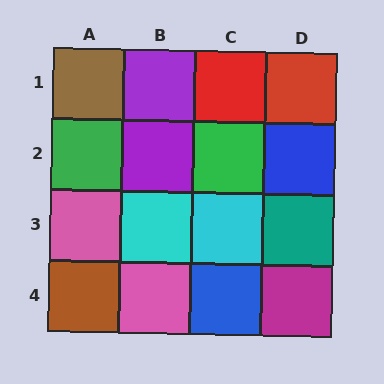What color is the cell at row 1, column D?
Red.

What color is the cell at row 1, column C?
Red.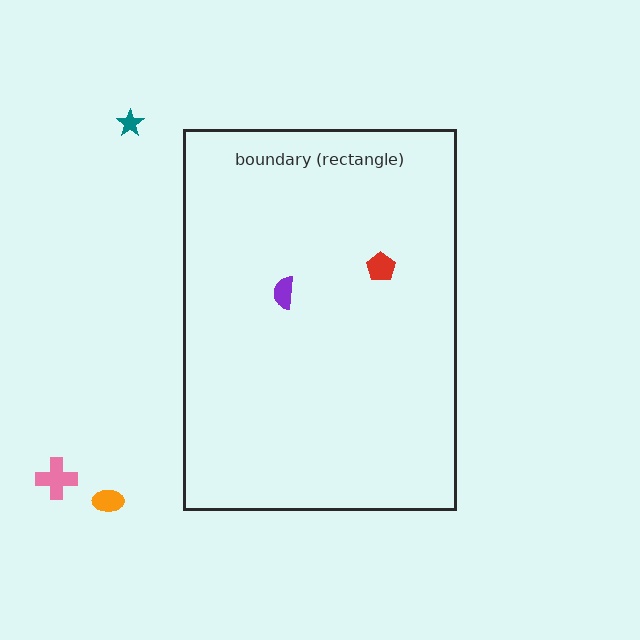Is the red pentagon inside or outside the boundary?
Inside.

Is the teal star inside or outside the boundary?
Outside.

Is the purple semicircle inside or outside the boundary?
Inside.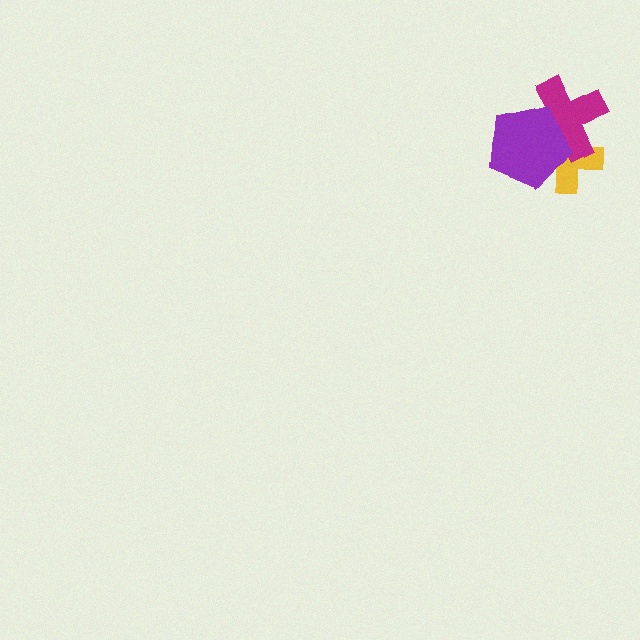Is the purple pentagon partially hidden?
No, no other shape covers it.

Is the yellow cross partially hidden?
Yes, it is partially covered by another shape.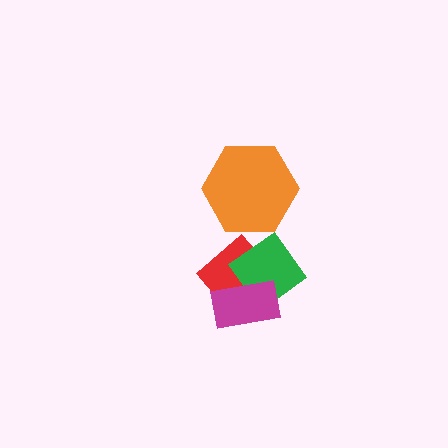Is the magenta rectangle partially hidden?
No, no other shape covers it.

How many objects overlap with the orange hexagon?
0 objects overlap with the orange hexagon.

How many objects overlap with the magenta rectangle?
2 objects overlap with the magenta rectangle.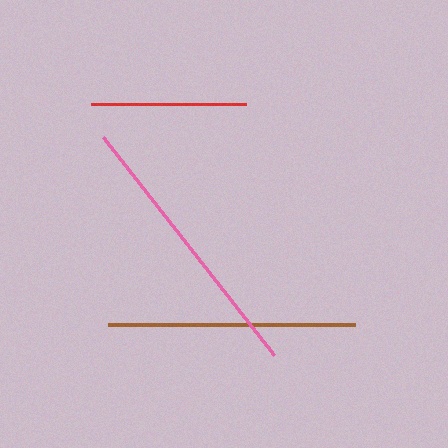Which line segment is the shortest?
The red line is the shortest at approximately 155 pixels.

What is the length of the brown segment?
The brown segment is approximately 247 pixels long.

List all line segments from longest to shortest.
From longest to shortest: pink, brown, red.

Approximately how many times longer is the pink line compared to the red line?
The pink line is approximately 1.8 times the length of the red line.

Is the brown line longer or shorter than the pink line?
The pink line is longer than the brown line.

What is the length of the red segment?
The red segment is approximately 155 pixels long.